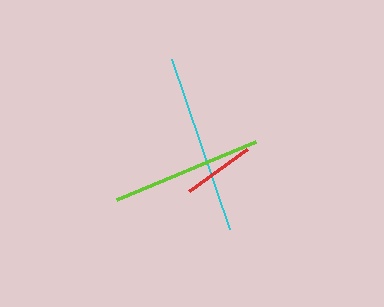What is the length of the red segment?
The red segment is approximately 72 pixels long.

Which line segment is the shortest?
The red line is the shortest at approximately 72 pixels.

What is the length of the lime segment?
The lime segment is approximately 151 pixels long.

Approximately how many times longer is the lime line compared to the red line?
The lime line is approximately 2.1 times the length of the red line.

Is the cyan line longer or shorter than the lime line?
The cyan line is longer than the lime line.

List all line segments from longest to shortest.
From longest to shortest: cyan, lime, red.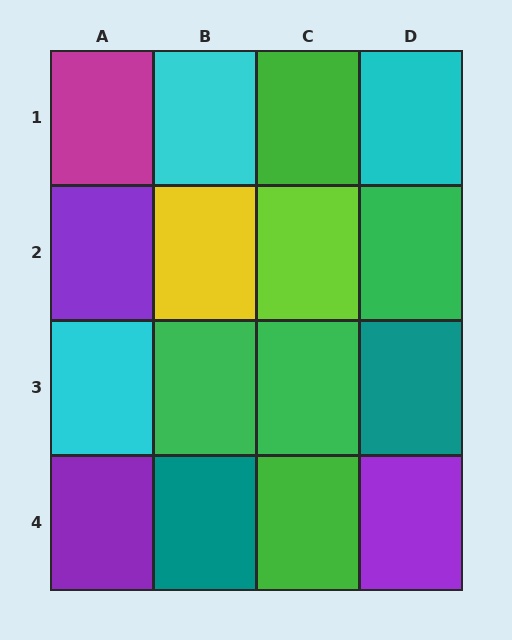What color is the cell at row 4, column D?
Purple.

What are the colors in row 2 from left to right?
Purple, yellow, lime, green.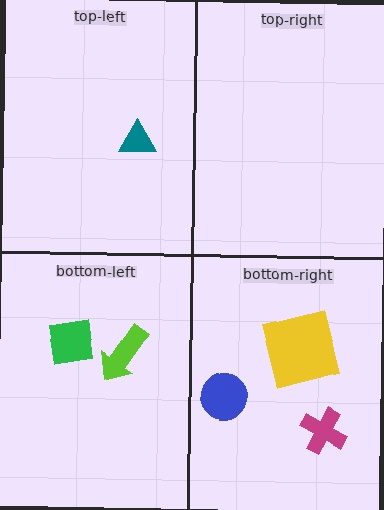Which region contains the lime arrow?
The bottom-left region.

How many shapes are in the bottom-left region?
2.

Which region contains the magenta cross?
The bottom-right region.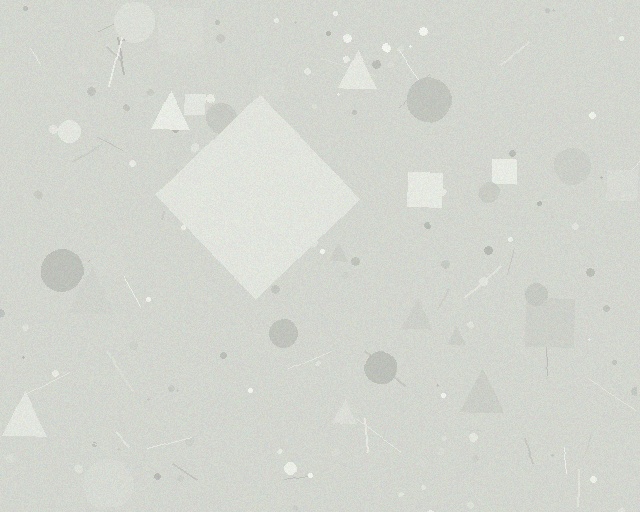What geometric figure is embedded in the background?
A diamond is embedded in the background.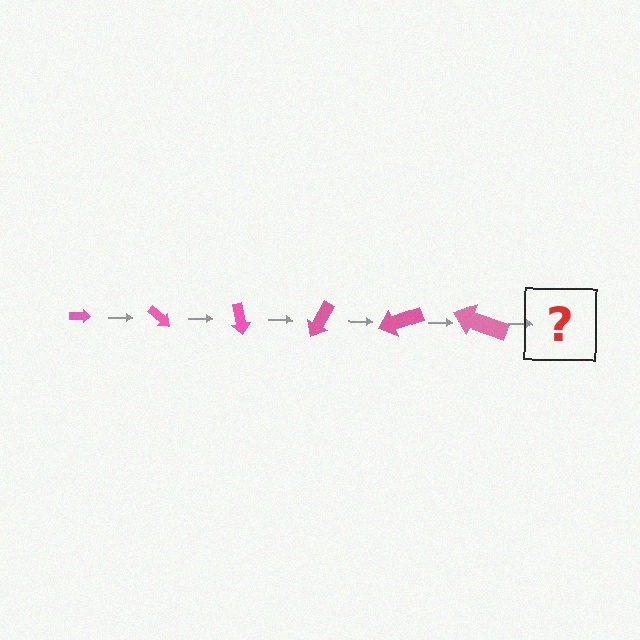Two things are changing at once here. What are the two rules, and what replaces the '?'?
The two rules are that the arrow grows larger each step and it rotates 40 degrees each step. The '?' should be an arrow, larger than the previous one and rotated 240 degrees from the start.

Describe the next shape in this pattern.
It should be an arrow, larger than the previous one and rotated 240 degrees from the start.